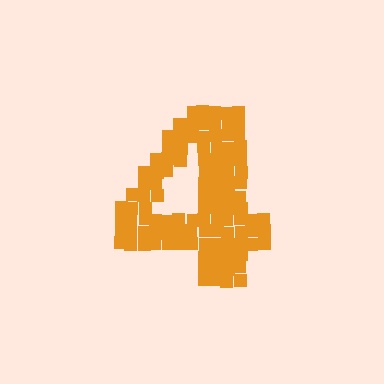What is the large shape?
The large shape is the digit 4.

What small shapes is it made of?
It is made of small squares.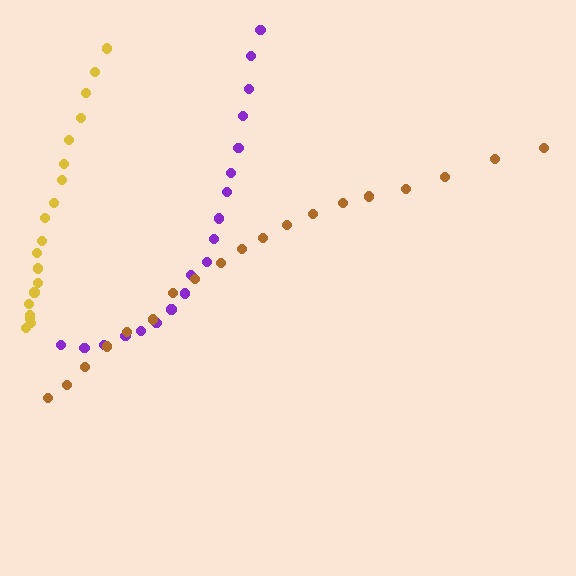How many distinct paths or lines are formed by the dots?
There are 3 distinct paths.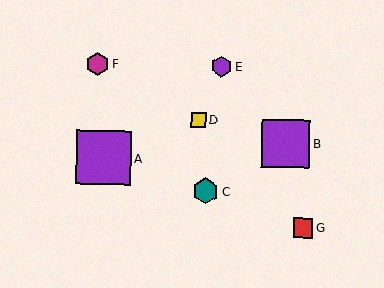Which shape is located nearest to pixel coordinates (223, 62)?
The purple hexagon (labeled E) at (221, 66) is nearest to that location.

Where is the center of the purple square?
The center of the purple square is at (285, 143).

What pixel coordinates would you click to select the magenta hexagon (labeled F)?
Click at (97, 64) to select the magenta hexagon F.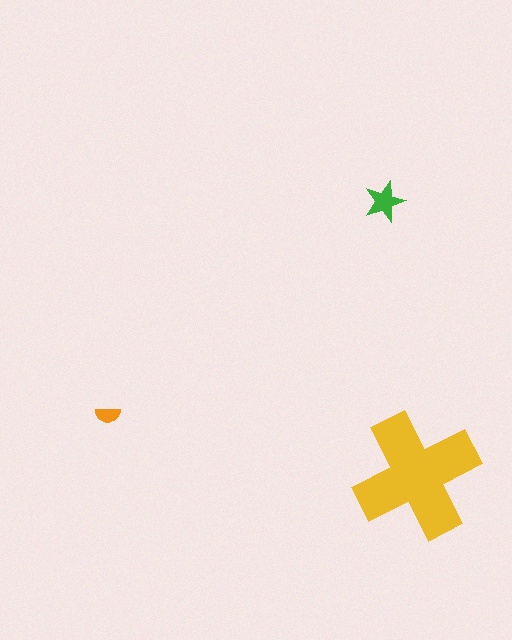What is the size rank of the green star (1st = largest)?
2nd.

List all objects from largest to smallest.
The yellow cross, the green star, the orange semicircle.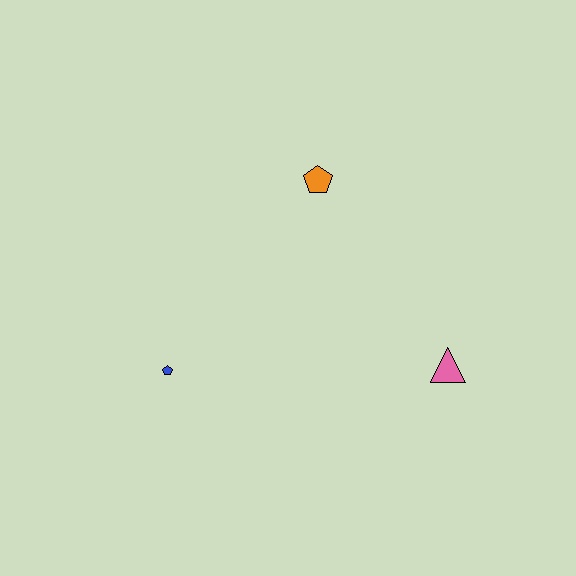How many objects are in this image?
There are 3 objects.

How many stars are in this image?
There are no stars.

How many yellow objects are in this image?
There are no yellow objects.